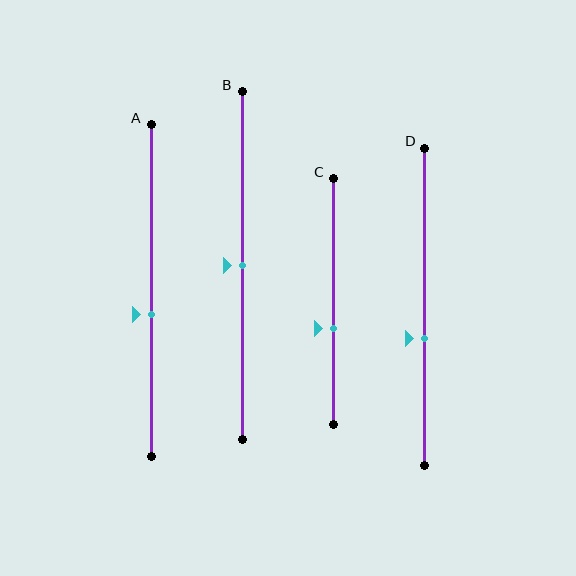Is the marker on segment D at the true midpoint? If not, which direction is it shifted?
No, the marker on segment D is shifted downward by about 10% of the segment length.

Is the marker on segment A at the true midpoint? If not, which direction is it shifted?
No, the marker on segment A is shifted downward by about 7% of the segment length.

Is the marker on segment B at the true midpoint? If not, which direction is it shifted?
Yes, the marker on segment B is at the true midpoint.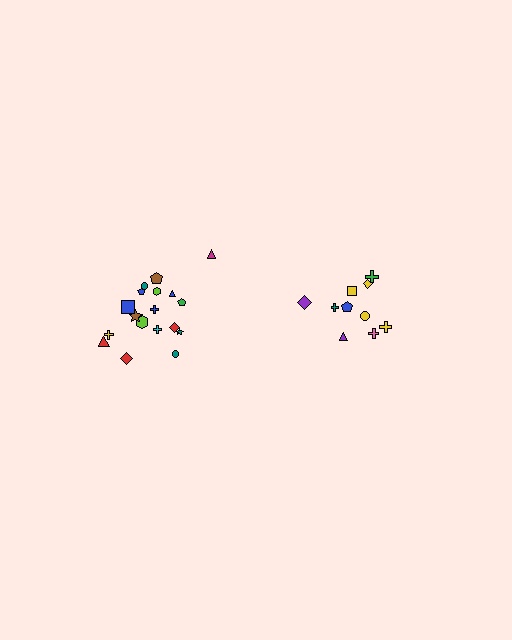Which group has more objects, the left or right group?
The left group.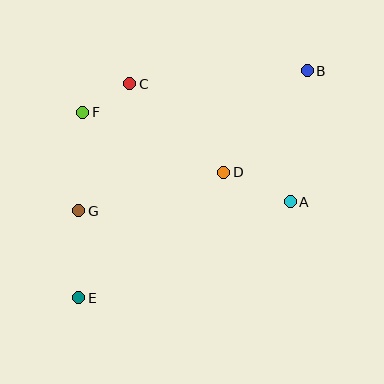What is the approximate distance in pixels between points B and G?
The distance between B and G is approximately 268 pixels.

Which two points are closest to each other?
Points C and F are closest to each other.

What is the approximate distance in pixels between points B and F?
The distance between B and F is approximately 228 pixels.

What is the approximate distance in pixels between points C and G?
The distance between C and G is approximately 137 pixels.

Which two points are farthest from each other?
Points B and E are farthest from each other.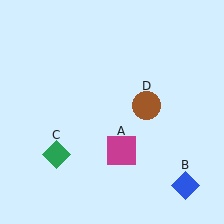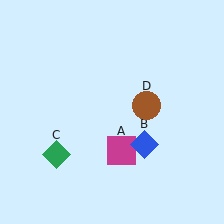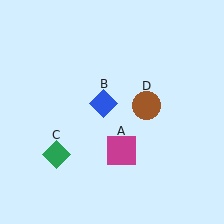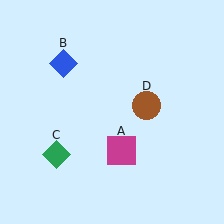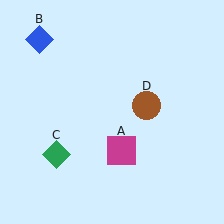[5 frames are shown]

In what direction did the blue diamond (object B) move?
The blue diamond (object B) moved up and to the left.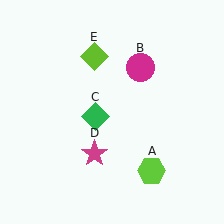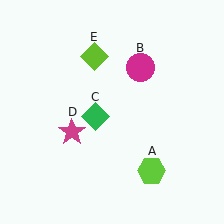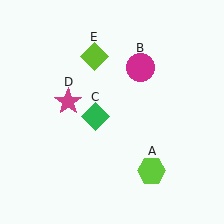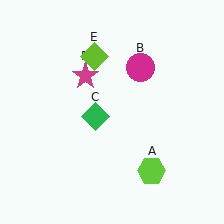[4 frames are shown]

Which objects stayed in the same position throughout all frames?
Lime hexagon (object A) and magenta circle (object B) and green diamond (object C) and lime diamond (object E) remained stationary.